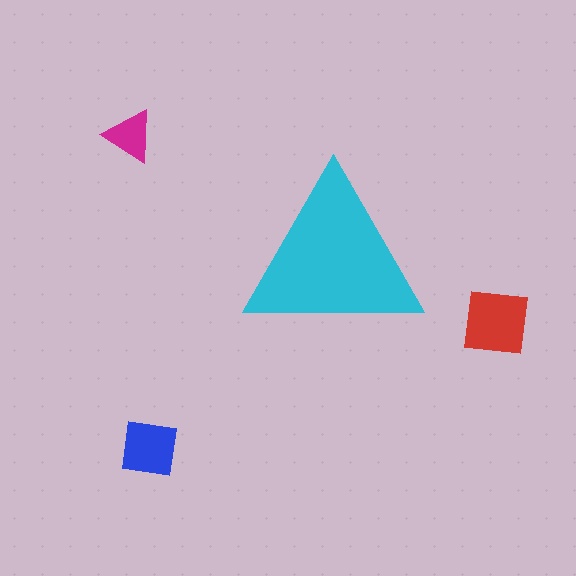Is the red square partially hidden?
No, the red square is fully visible.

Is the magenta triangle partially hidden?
No, the magenta triangle is fully visible.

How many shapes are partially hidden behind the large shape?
0 shapes are partially hidden.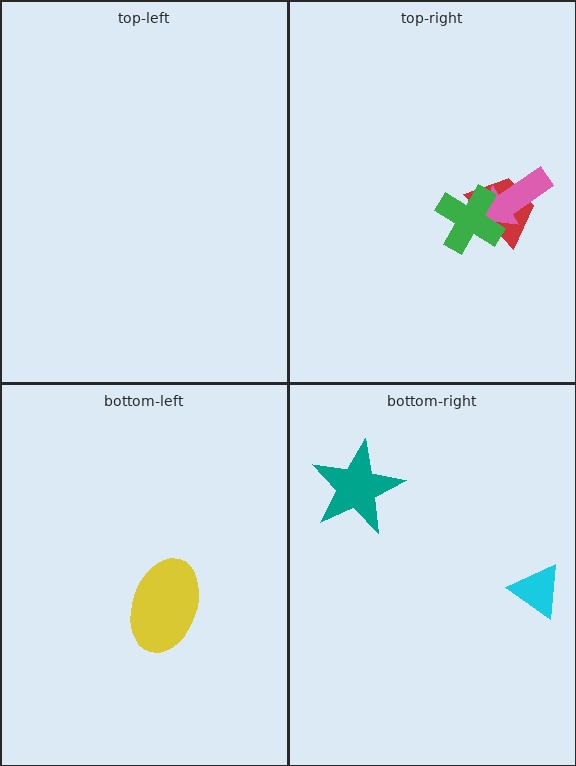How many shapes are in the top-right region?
3.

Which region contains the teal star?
The bottom-right region.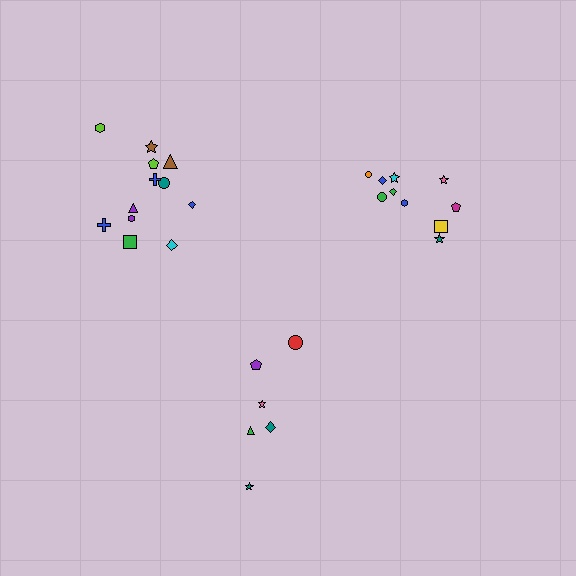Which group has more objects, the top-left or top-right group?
The top-left group.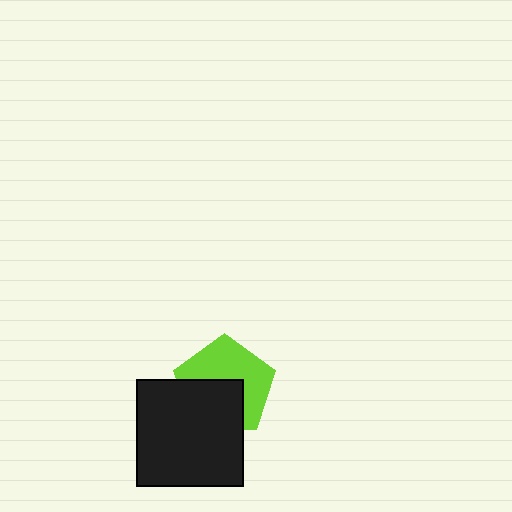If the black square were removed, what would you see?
You would see the complete lime pentagon.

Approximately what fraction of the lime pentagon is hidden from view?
Roughly 43% of the lime pentagon is hidden behind the black square.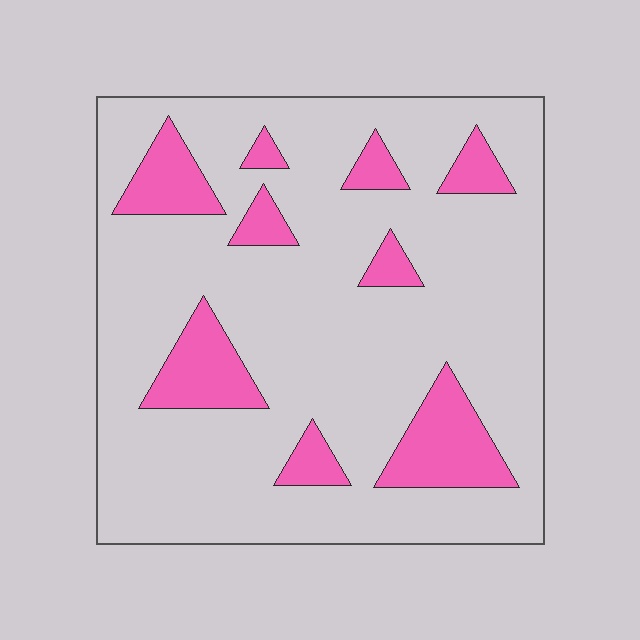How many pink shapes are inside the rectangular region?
9.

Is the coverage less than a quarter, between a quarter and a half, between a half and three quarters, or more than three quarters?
Less than a quarter.